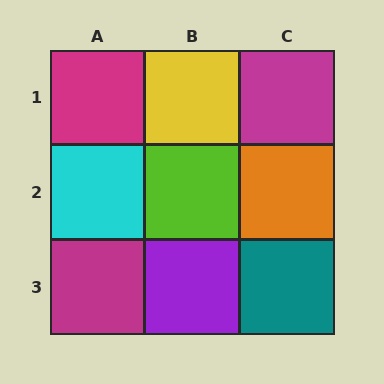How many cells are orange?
1 cell is orange.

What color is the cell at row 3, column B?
Purple.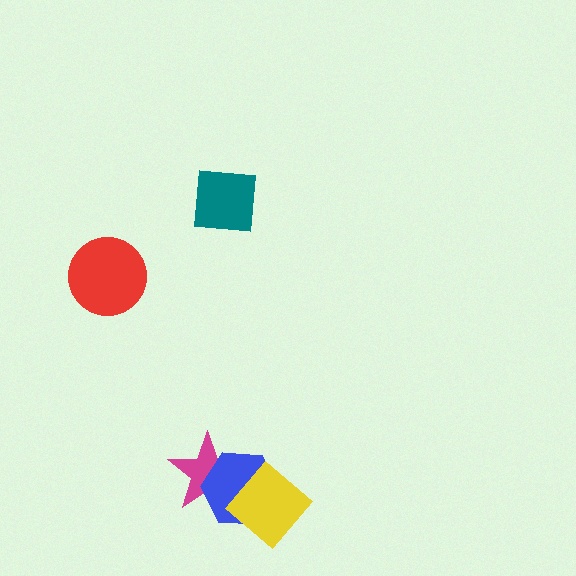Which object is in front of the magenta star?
The blue hexagon is in front of the magenta star.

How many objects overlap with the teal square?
0 objects overlap with the teal square.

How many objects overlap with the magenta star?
1 object overlaps with the magenta star.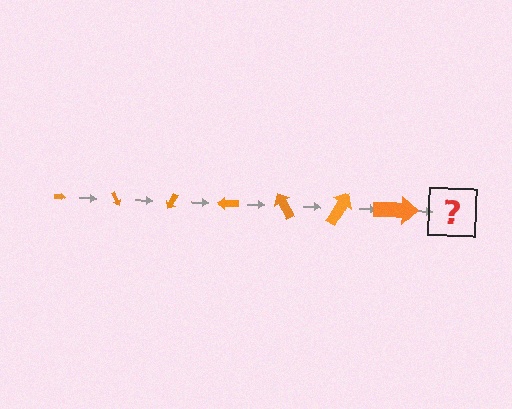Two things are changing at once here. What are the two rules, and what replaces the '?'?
The two rules are that the arrow grows larger each step and it rotates 60 degrees each step. The '?' should be an arrow, larger than the previous one and rotated 420 degrees from the start.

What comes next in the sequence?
The next element should be an arrow, larger than the previous one and rotated 420 degrees from the start.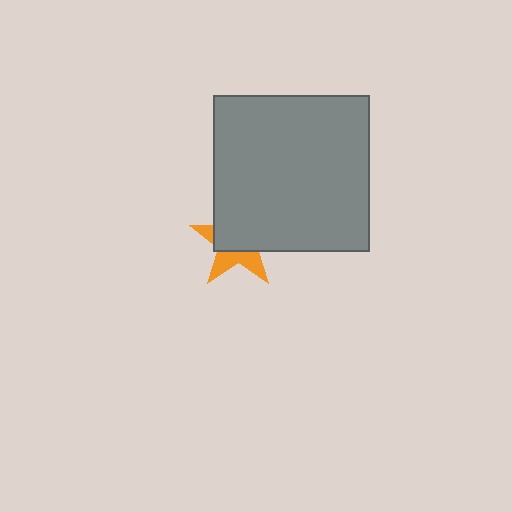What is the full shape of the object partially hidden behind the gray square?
The partially hidden object is an orange star.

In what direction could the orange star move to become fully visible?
The orange star could move toward the lower-left. That would shift it out from behind the gray square entirely.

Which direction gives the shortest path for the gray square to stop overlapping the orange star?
Moving toward the upper-right gives the shortest separation.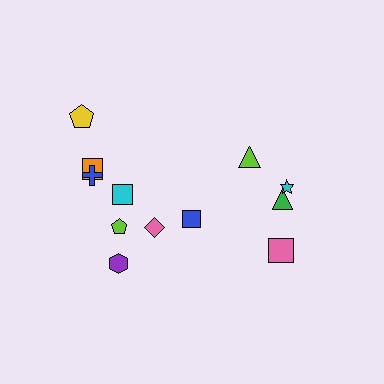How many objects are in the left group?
There are 7 objects.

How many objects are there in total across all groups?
There are 12 objects.